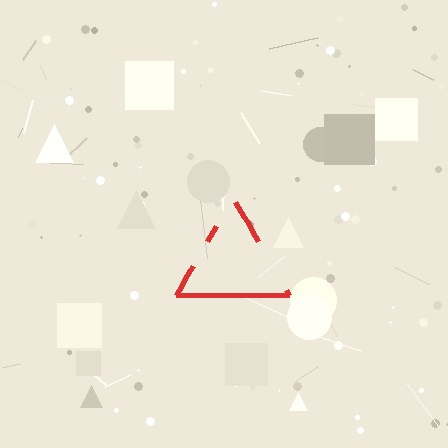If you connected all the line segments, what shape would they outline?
They would outline a triangle.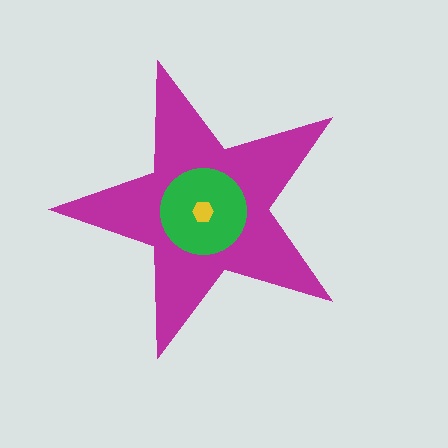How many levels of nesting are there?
3.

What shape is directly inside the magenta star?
The green circle.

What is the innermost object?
The yellow hexagon.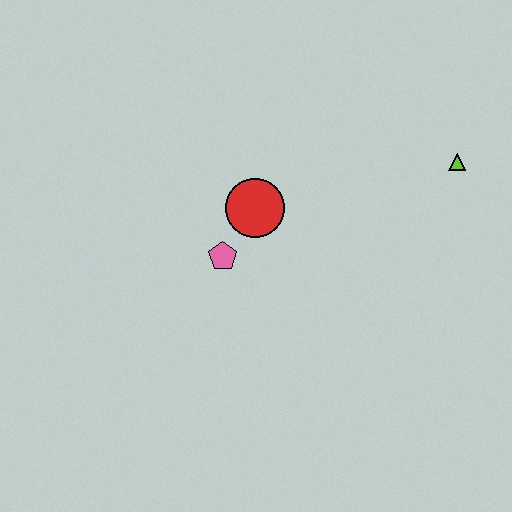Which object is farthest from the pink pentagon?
The lime triangle is farthest from the pink pentagon.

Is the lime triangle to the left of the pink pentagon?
No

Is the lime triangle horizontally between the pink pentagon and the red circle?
No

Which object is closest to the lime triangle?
The red circle is closest to the lime triangle.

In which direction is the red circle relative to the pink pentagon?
The red circle is above the pink pentagon.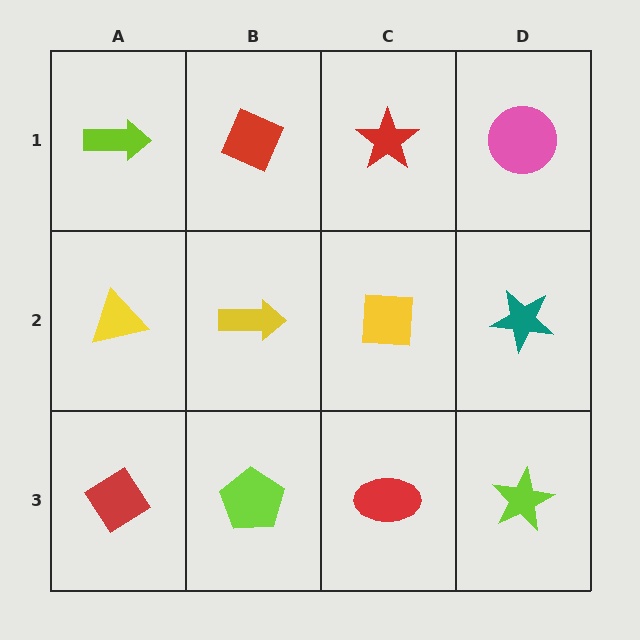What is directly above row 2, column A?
A lime arrow.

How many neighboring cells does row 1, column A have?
2.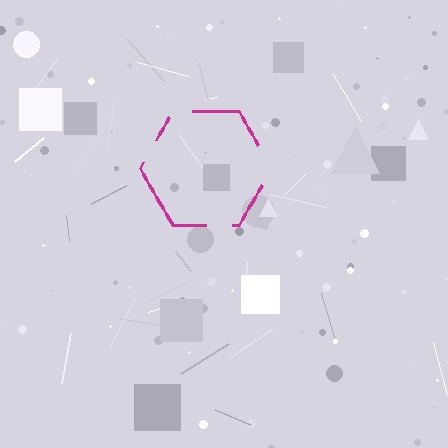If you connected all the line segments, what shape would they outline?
They would outline a hexagon.